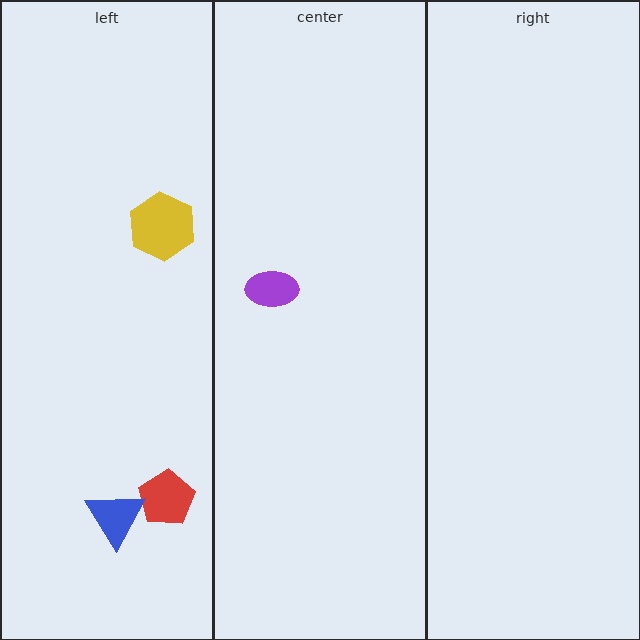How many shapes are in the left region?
3.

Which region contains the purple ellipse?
The center region.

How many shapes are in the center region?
1.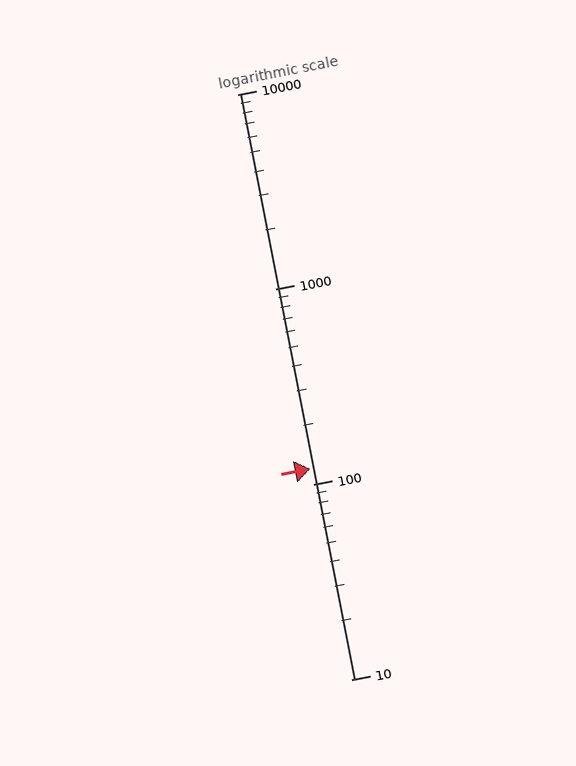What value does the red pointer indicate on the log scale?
The pointer indicates approximately 120.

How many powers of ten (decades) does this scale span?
The scale spans 3 decades, from 10 to 10000.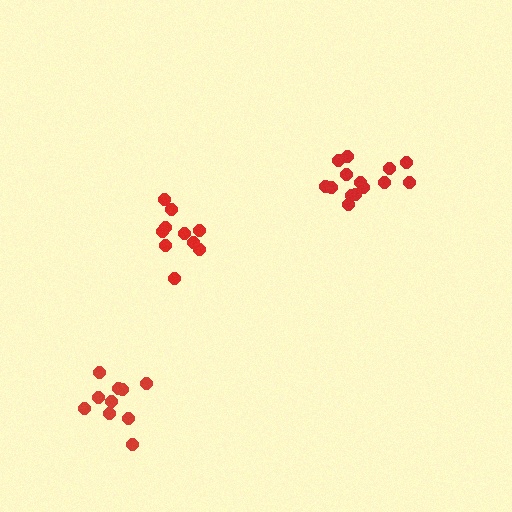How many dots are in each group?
Group 1: 10 dots, Group 2: 14 dots, Group 3: 10 dots (34 total).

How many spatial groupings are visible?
There are 3 spatial groupings.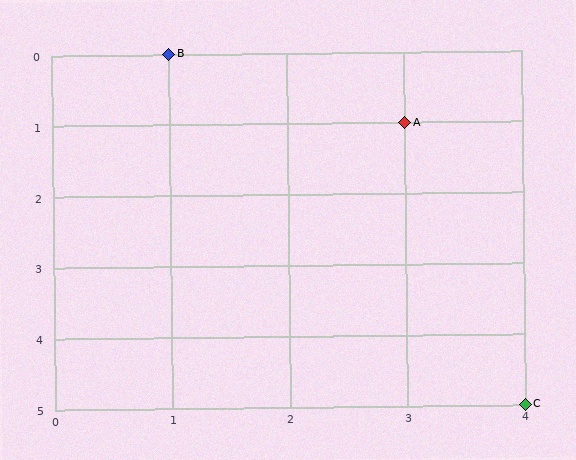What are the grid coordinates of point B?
Point B is at grid coordinates (1, 0).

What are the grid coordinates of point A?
Point A is at grid coordinates (3, 1).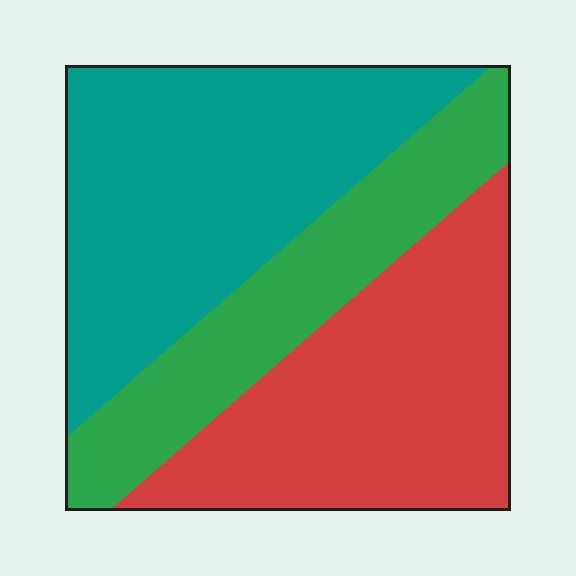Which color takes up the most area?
Teal, at roughly 40%.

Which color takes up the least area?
Green, at roughly 25%.